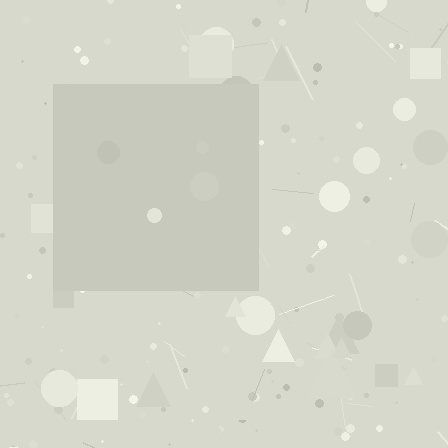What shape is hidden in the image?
A square is hidden in the image.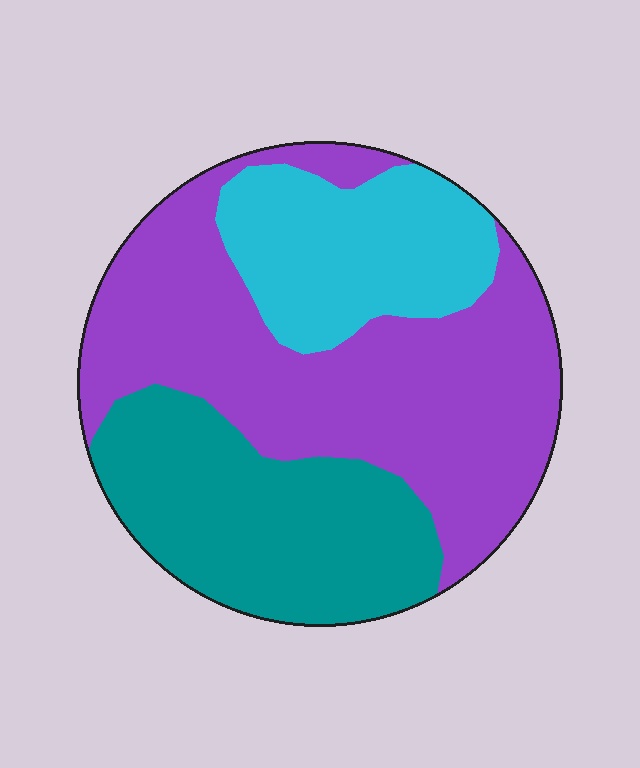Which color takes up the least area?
Cyan, at roughly 20%.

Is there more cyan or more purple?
Purple.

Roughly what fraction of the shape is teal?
Teal covers roughly 30% of the shape.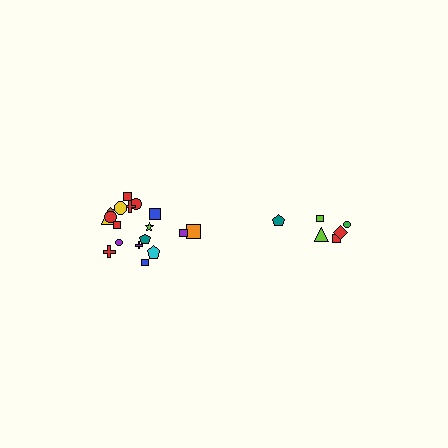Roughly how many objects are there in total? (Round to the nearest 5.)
Roughly 25 objects in total.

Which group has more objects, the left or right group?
The left group.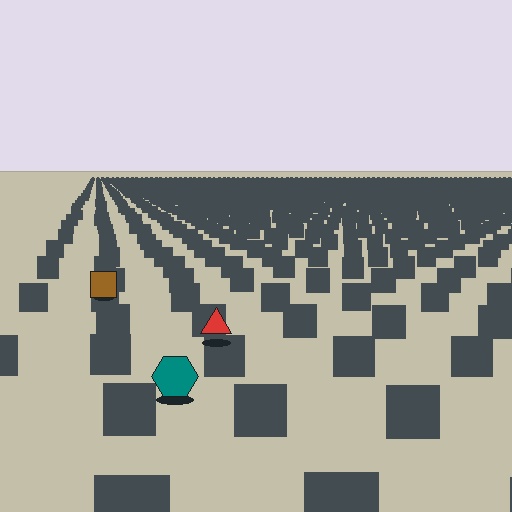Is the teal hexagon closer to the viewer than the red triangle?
Yes. The teal hexagon is closer — you can tell from the texture gradient: the ground texture is coarser near it.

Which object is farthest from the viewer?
The brown square is farthest from the viewer. It appears smaller and the ground texture around it is denser.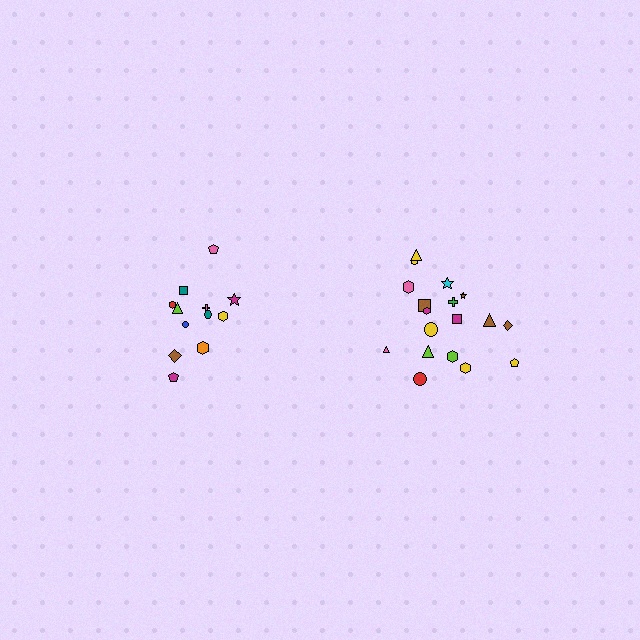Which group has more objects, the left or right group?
The right group.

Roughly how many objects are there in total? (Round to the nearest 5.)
Roughly 30 objects in total.